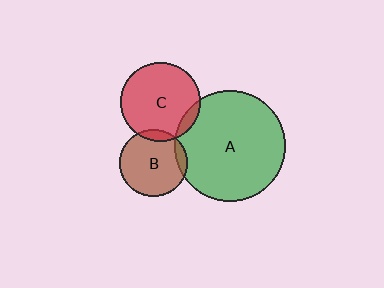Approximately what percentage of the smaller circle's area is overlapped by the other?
Approximately 10%.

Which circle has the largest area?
Circle A (green).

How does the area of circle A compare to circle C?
Approximately 1.9 times.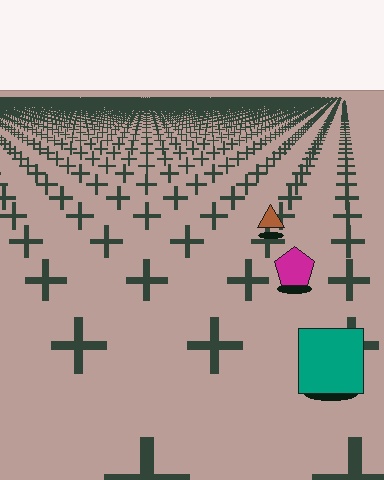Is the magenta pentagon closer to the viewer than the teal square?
No. The teal square is closer — you can tell from the texture gradient: the ground texture is coarser near it.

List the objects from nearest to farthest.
From nearest to farthest: the teal square, the magenta pentagon, the brown triangle.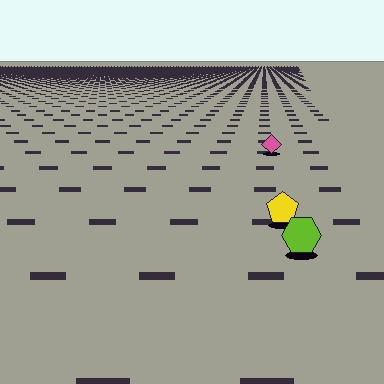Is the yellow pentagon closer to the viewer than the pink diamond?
Yes. The yellow pentagon is closer — you can tell from the texture gradient: the ground texture is coarser near it.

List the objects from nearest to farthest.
From nearest to farthest: the lime hexagon, the yellow pentagon, the pink diamond.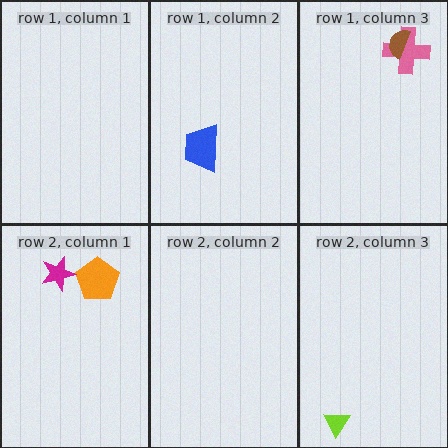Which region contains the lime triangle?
The row 2, column 3 region.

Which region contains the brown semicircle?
The row 1, column 3 region.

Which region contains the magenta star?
The row 2, column 1 region.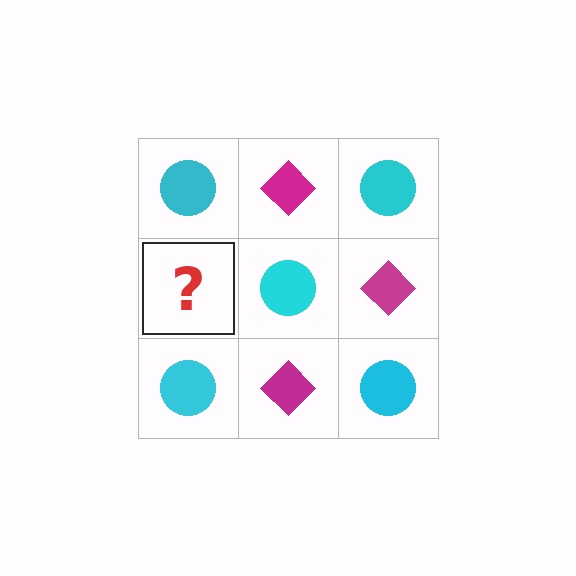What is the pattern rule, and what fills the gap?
The rule is that it alternates cyan circle and magenta diamond in a checkerboard pattern. The gap should be filled with a magenta diamond.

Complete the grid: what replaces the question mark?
The question mark should be replaced with a magenta diamond.